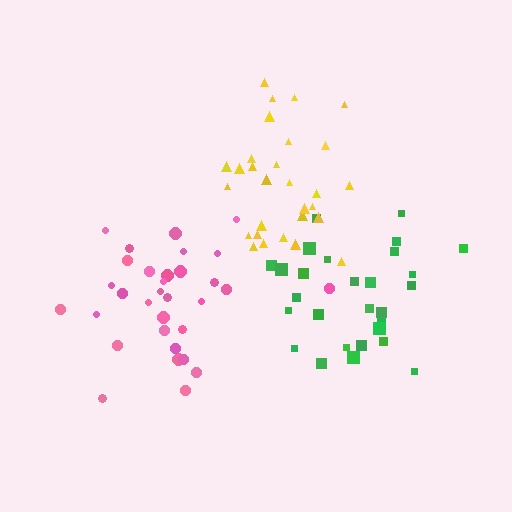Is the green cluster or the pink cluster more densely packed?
Pink.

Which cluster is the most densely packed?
Yellow.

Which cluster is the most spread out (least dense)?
Green.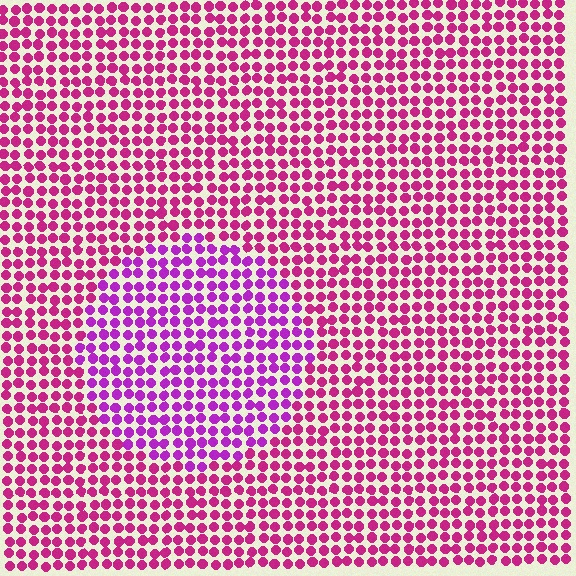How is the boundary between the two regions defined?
The boundary is defined purely by a slight shift in hue (about 31 degrees). Spacing, size, and orientation are identical on both sides.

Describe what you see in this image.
The image is filled with small magenta elements in a uniform arrangement. A circle-shaped region is visible where the elements are tinted to a slightly different hue, forming a subtle color boundary.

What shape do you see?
I see a circle.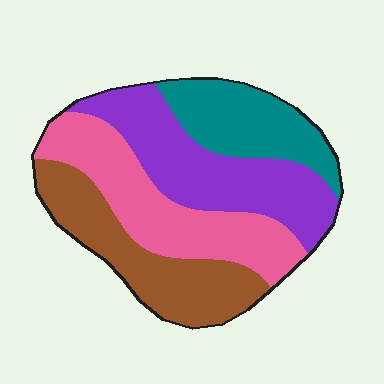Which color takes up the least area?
Teal, at roughly 20%.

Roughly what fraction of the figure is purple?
Purple takes up between a quarter and a half of the figure.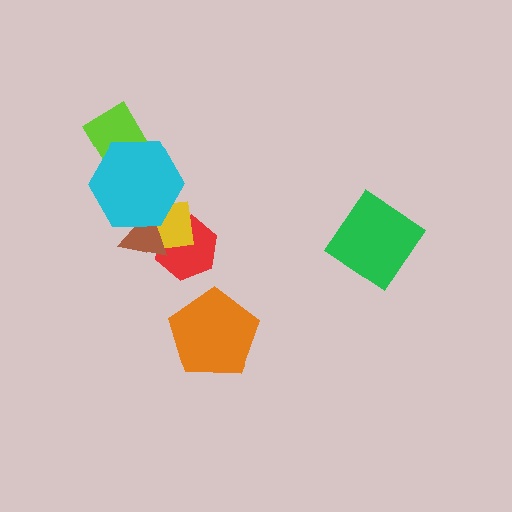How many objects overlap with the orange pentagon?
0 objects overlap with the orange pentagon.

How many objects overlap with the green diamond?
0 objects overlap with the green diamond.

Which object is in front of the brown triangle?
The cyan hexagon is in front of the brown triangle.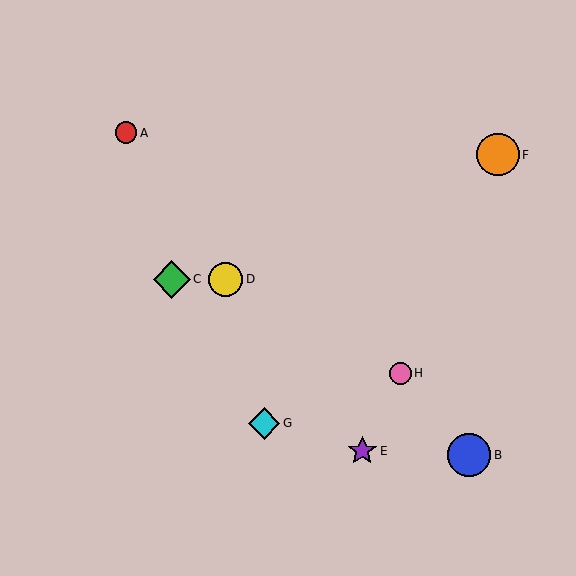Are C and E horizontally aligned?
No, C is at y≈279 and E is at y≈451.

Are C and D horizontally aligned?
Yes, both are at y≈279.